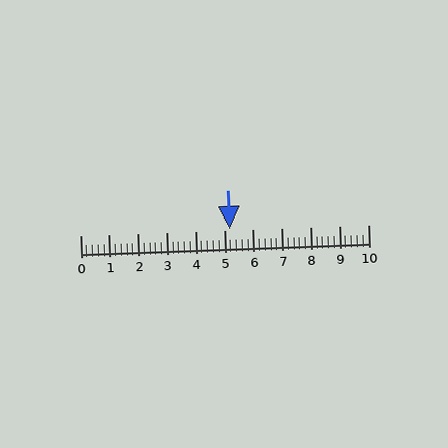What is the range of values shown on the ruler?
The ruler shows values from 0 to 10.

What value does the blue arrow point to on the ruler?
The blue arrow points to approximately 5.2.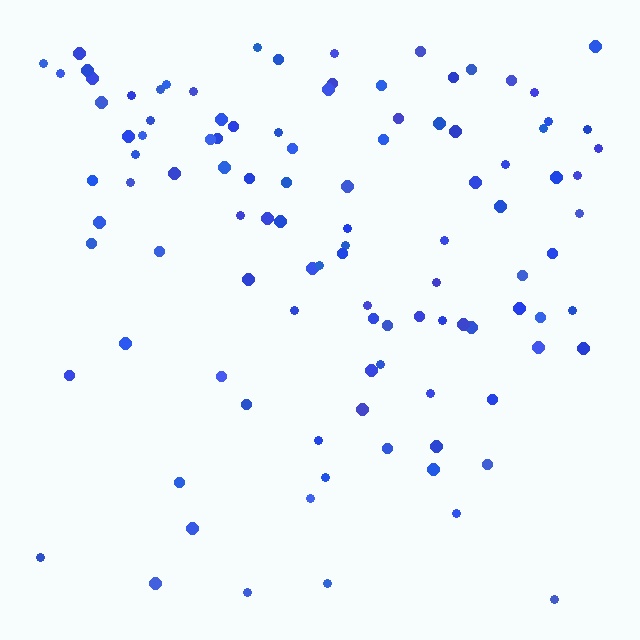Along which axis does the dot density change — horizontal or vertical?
Vertical.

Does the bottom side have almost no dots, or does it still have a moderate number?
Still a moderate number, just noticeably fewer than the top.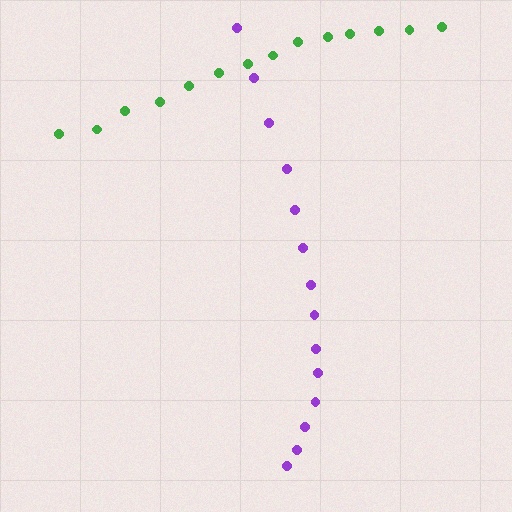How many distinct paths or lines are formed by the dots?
There are 2 distinct paths.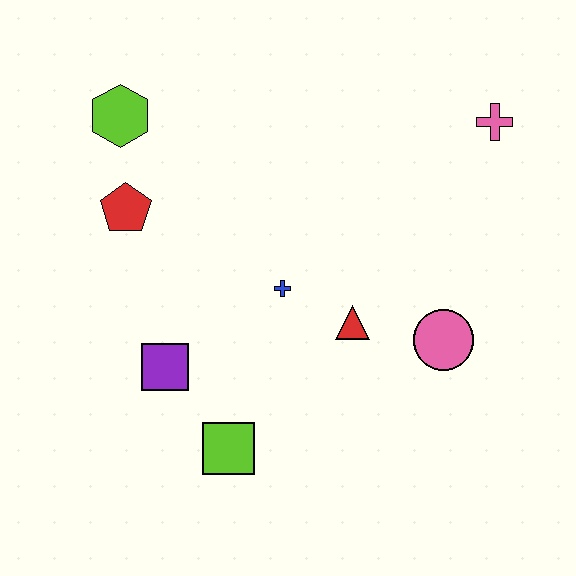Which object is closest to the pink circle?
The red triangle is closest to the pink circle.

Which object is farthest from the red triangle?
The lime hexagon is farthest from the red triangle.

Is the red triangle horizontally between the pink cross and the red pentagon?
Yes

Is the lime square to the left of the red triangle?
Yes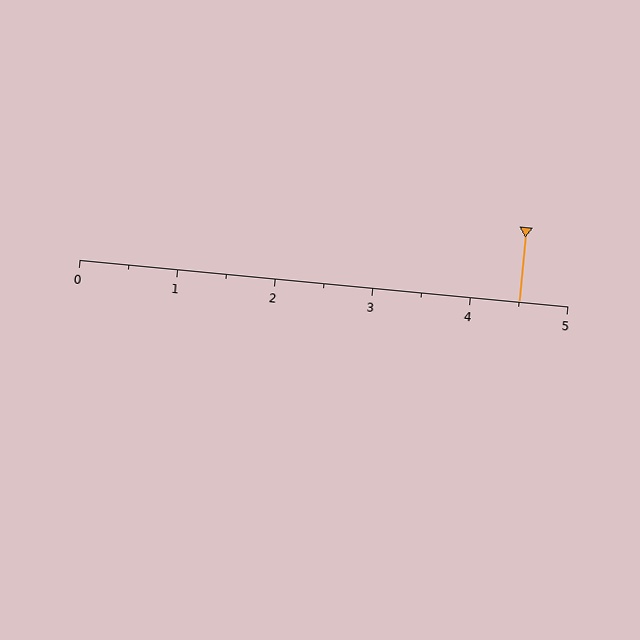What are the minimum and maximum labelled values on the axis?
The axis runs from 0 to 5.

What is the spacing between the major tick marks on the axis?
The major ticks are spaced 1 apart.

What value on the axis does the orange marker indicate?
The marker indicates approximately 4.5.